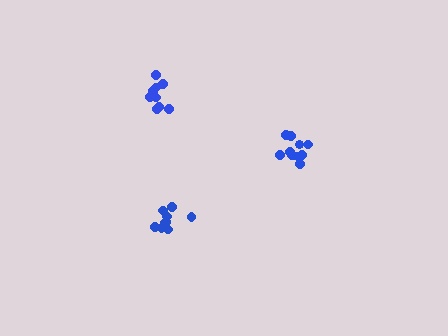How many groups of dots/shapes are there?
There are 3 groups.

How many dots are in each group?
Group 1: 9 dots, Group 2: 10 dots, Group 3: 9 dots (28 total).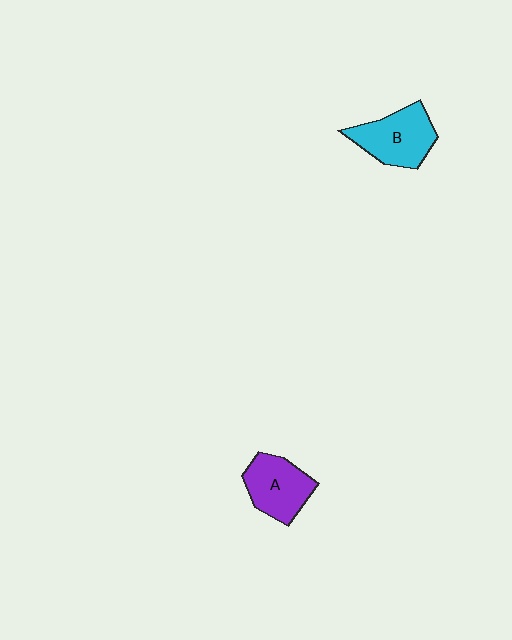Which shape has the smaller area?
Shape A (purple).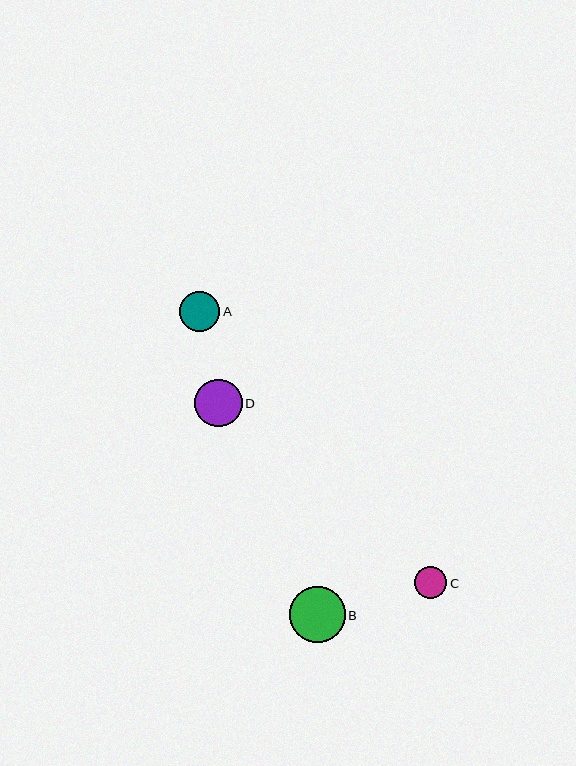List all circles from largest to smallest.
From largest to smallest: B, D, A, C.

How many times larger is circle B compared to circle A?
Circle B is approximately 1.4 times the size of circle A.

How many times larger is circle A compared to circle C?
Circle A is approximately 1.3 times the size of circle C.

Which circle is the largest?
Circle B is the largest with a size of approximately 56 pixels.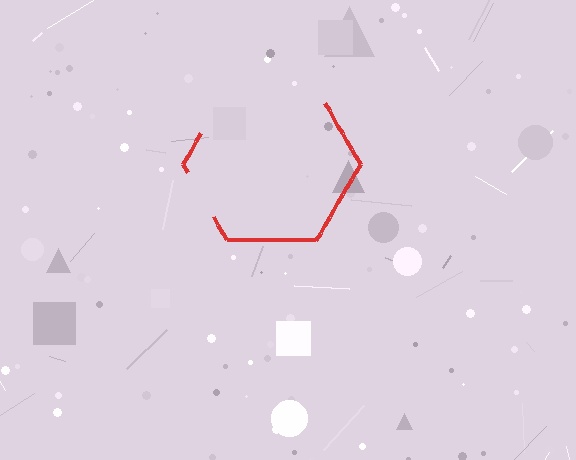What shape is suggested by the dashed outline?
The dashed outline suggests a hexagon.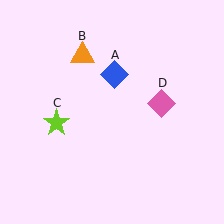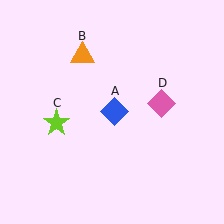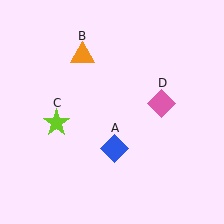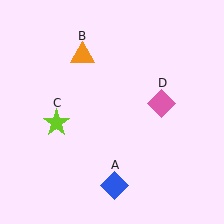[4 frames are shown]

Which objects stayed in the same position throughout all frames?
Orange triangle (object B) and lime star (object C) and pink diamond (object D) remained stationary.